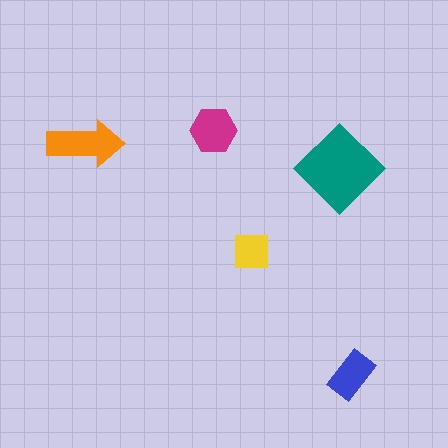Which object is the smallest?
The yellow square.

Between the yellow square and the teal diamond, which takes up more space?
The teal diamond.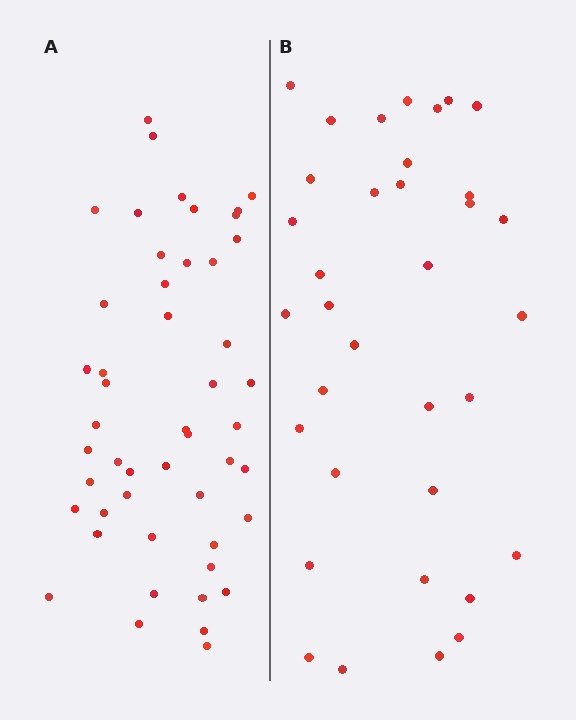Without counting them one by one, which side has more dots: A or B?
Region A (the left region) has more dots.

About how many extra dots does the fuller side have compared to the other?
Region A has approximately 15 more dots than region B.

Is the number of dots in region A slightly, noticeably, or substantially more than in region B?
Region A has noticeably more, but not dramatically so. The ratio is roughly 1.4 to 1.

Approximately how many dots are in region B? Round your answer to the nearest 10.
About 40 dots. (The exact count is 35, which rounds to 40.)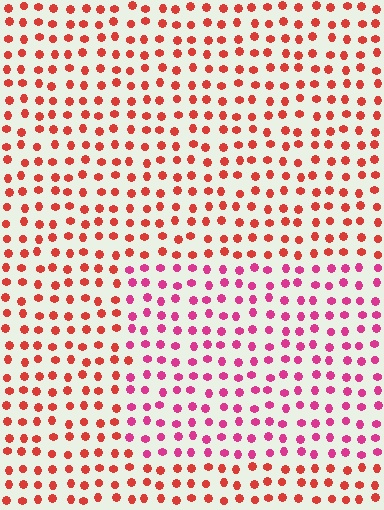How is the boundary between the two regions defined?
The boundary is defined purely by a slight shift in hue (about 35 degrees). Spacing, size, and orientation are identical on both sides.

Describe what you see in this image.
The image is filled with small red elements in a uniform arrangement. A rectangle-shaped region is visible where the elements are tinted to a slightly different hue, forming a subtle color boundary.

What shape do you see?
I see a rectangle.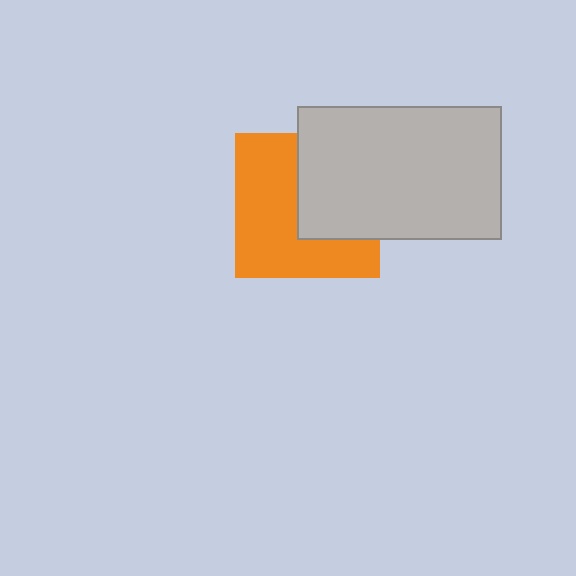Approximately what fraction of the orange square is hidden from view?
Roughly 42% of the orange square is hidden behind the light gray rectangle.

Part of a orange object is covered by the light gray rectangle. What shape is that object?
It is a square.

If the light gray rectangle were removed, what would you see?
You would see the complete orange square.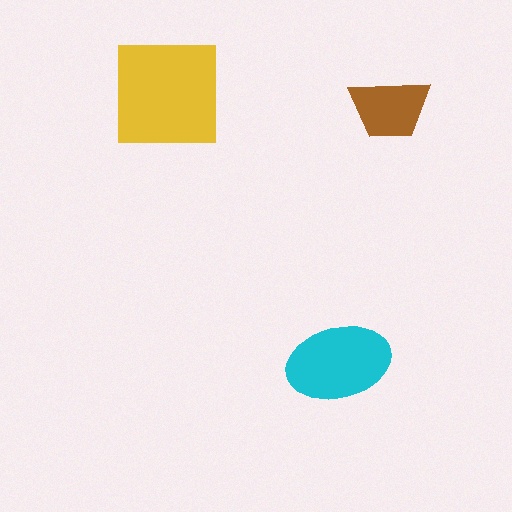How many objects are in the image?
There are 3 objects in the image.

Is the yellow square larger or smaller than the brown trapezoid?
Larger.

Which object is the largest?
The yellow square.